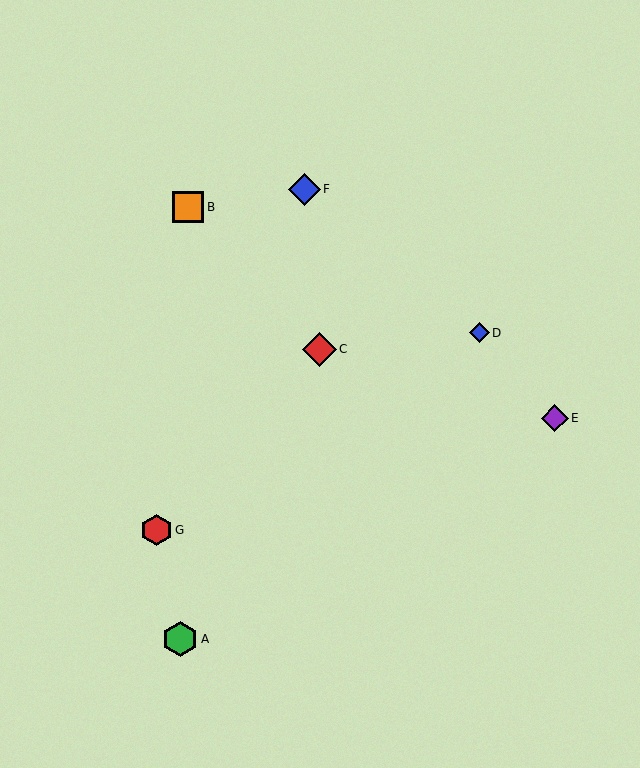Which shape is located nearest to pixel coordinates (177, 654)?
The green hexagon (labeled A) at (180, 639) is nearest to that location.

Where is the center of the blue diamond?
The center of the blue diamond is at (304, 189).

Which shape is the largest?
The green hexagon (labeled A) is the largest.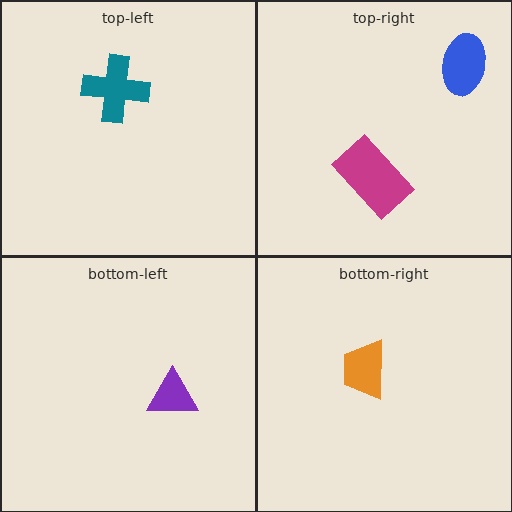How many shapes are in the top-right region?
2.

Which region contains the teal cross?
The top-left region.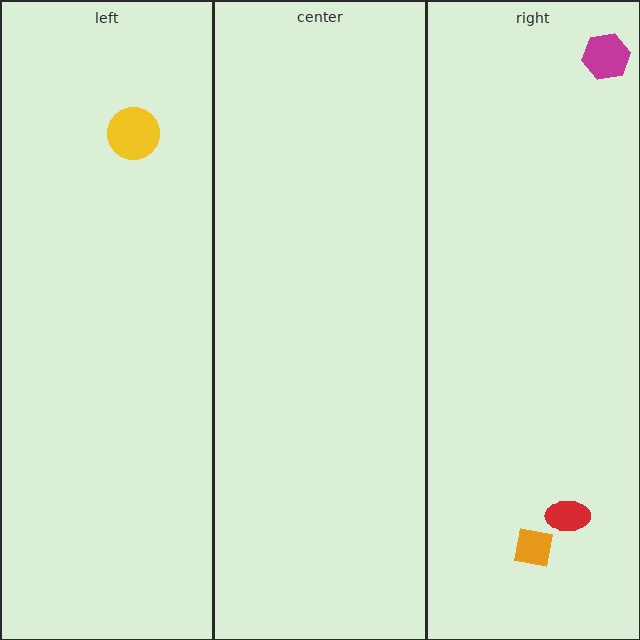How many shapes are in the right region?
3.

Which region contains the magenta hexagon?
The right region.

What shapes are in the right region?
The orange square, the red ellipse, the magenta hexagon.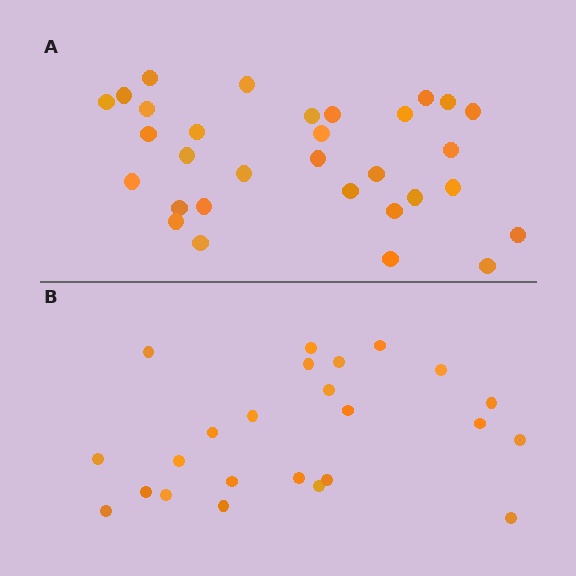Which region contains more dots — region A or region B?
Region A (the top region) has more dots.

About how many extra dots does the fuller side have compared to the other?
Region A has roughly 8 or so more dots than region B.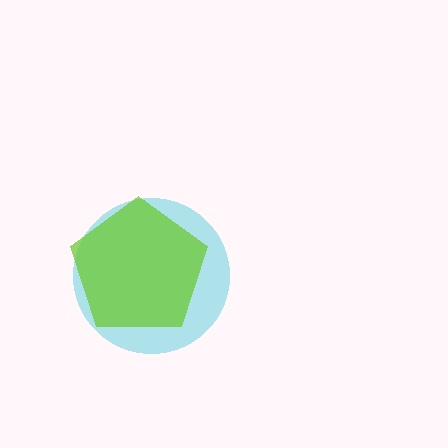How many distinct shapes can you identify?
There are 2 distinct shapes: a cyan circle, a lime pentagon.